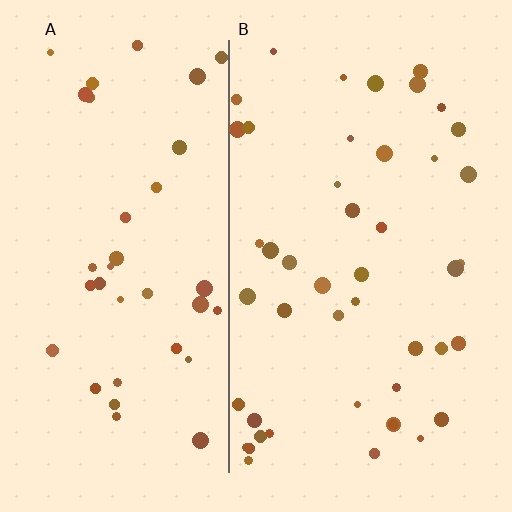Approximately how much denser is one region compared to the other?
Approximately 1.2× — region B over region A.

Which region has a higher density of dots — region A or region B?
B (the right).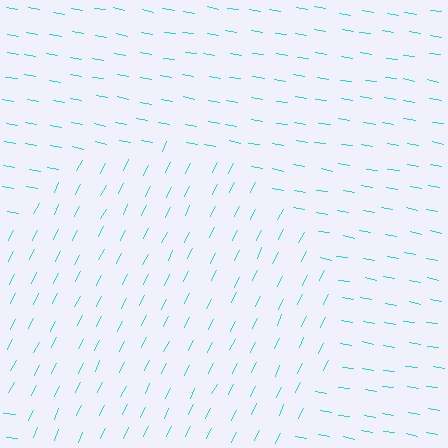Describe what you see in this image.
The image is filled with small cyan line segments. A circle region in the image has lines oriented differently from the surrounding lines, creating a visible texture boundary.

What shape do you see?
I see a circle.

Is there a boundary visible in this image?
Yes, there is a texture boundary formed by a change in line orientation.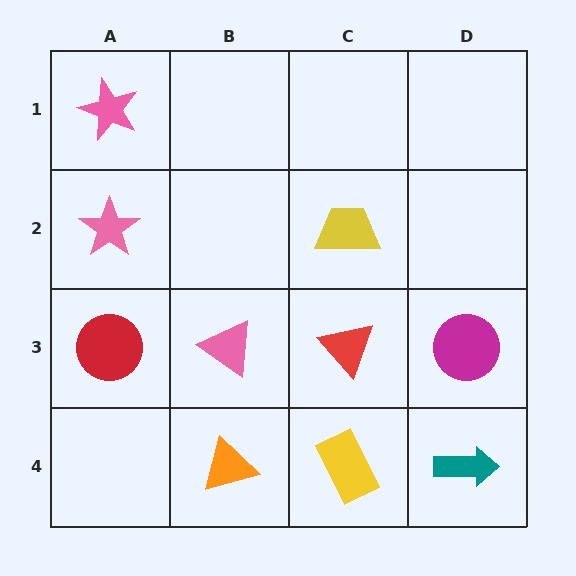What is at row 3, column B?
A pink triangle.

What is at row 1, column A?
A pink star.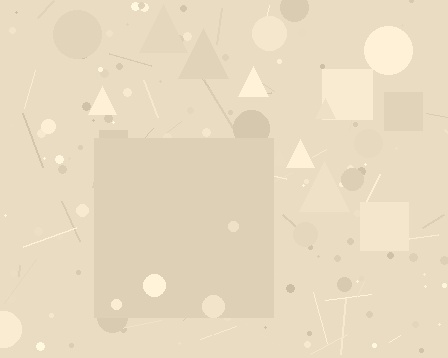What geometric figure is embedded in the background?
A square is embedded in the background.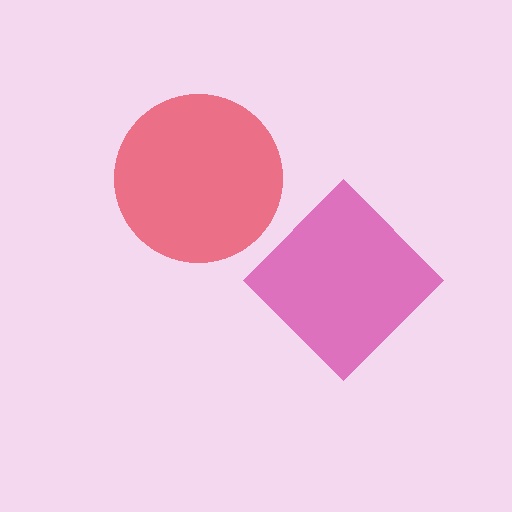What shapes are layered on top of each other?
The layered shapes are: a red circle, a magenta diamond.